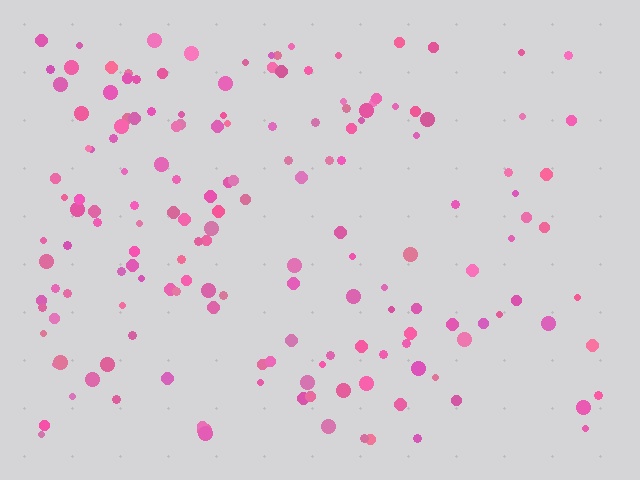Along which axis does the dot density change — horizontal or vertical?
Horizontal.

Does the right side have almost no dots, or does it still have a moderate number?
Still a moderate number, just noticeably fewer than the left.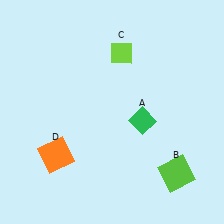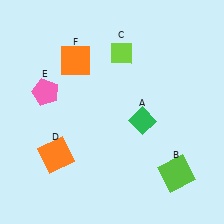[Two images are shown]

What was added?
A pink pentagon (E), an orange square (F) were added in Image 2.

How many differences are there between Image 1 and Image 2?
There are 2 differences between the two images.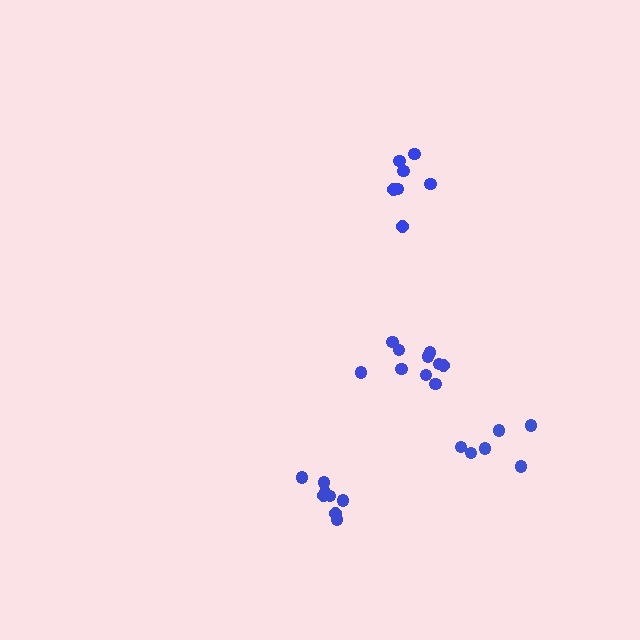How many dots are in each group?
Group 1: 10 dots, Group 2: 6 dots, Group 3: 7 dots, Group 4: 8 dots (31 total).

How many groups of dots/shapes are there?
There are 4 groups.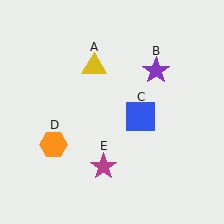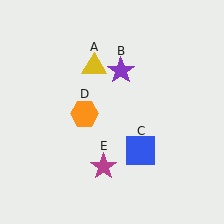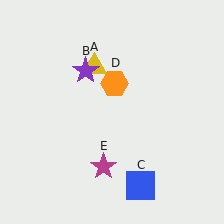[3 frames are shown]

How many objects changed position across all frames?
3 objects changed position: purple star (object B), blue square (object C), orange hexagon (object D).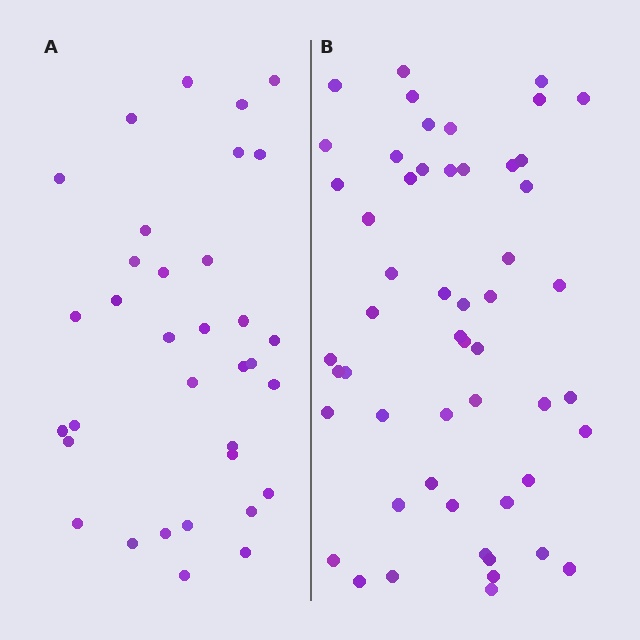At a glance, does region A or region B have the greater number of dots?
Region B (the right region) has more dots.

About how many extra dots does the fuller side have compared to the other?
Region B has approximately 20 more dots than region A.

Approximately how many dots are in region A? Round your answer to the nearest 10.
About 30 dots. (The exact count is 34, which rounds to 30.)